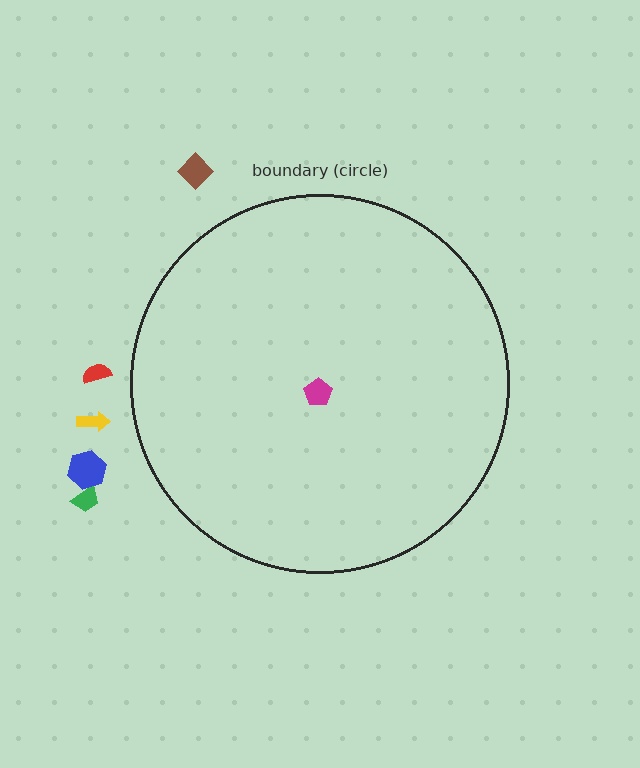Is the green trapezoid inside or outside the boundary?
Outside.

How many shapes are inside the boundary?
1 inside, 5 outside.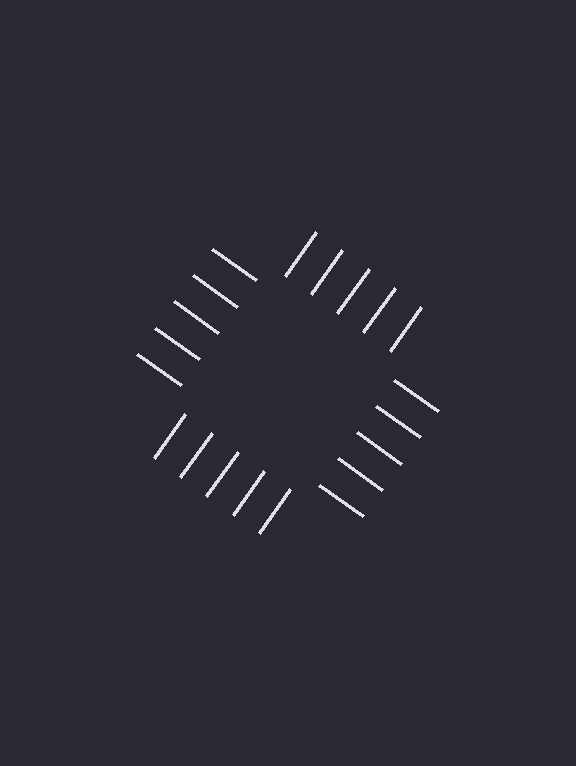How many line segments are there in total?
20 — 5 along each of the 4 edges.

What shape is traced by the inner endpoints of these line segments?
An illusory square — the line segments terminate on its edges but no continuous stroke is drawn.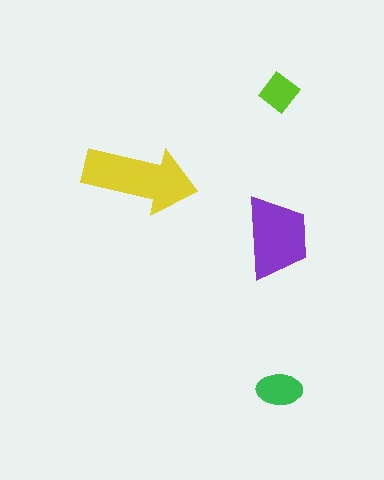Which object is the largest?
The yellow arrow.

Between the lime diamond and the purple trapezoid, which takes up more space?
The purple trapezoid.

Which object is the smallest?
The lime diamond.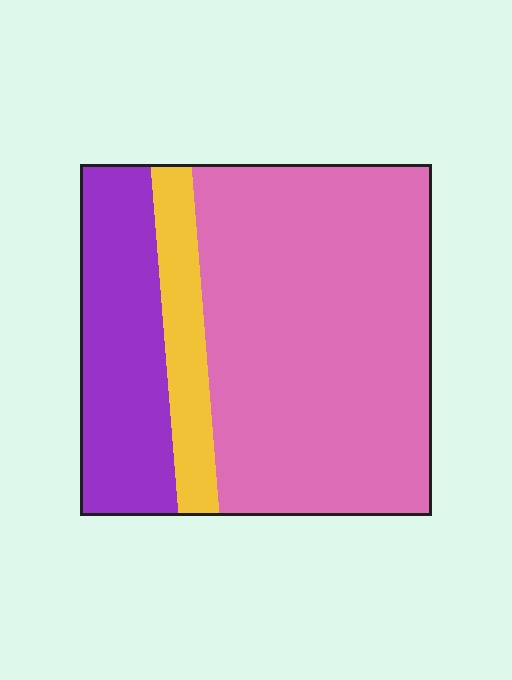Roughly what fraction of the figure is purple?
Purple covers about 25% of the figure.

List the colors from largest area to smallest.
From largest to smallest: pink, purple, yellow.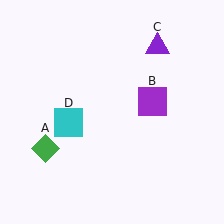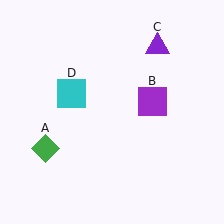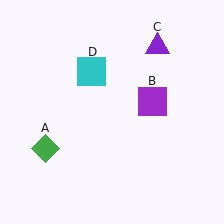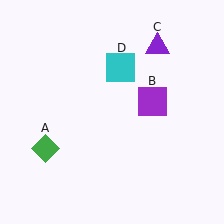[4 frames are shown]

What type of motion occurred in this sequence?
The cyan square (object D) rotated clockwise around the center of the scene.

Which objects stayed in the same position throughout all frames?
Green diamond (object A) and purple square (object B) and purple triangle (object C) remained stationary.